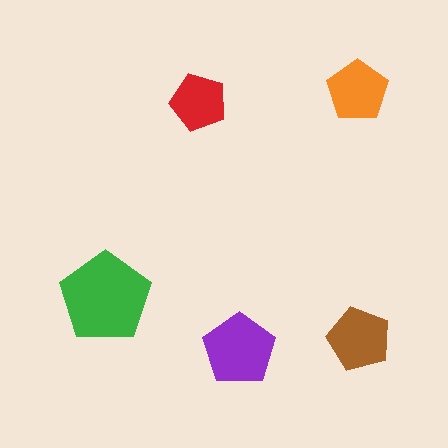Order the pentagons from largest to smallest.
the green one, the purple one, the brown one, the orange one, the red one.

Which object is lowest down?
The purple pentagon is bottommost.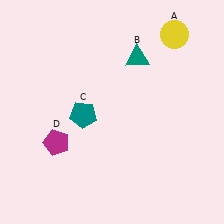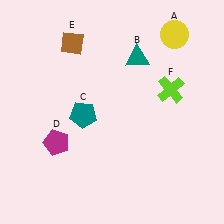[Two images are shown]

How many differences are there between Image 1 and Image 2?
There are 2 differences between the two images.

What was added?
A brown diamond (E), a lime cross (F) were added in Image 2.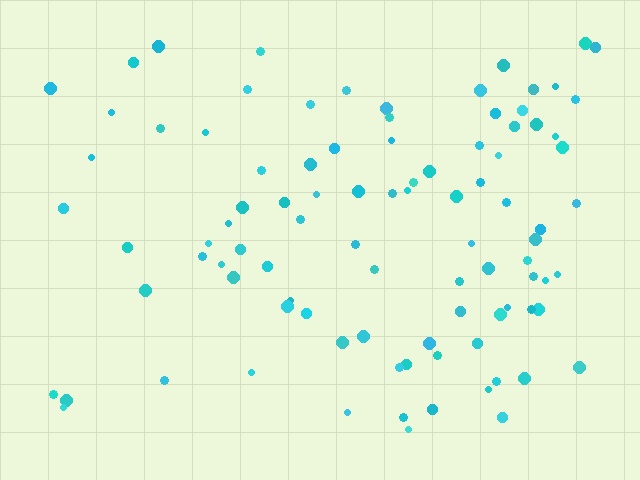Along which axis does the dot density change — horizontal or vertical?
Horizontal.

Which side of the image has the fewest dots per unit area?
The left.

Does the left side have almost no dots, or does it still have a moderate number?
Still a moderate number, just noticeably fewer than the right.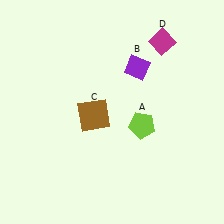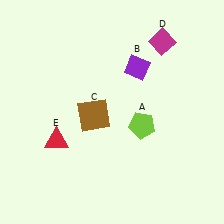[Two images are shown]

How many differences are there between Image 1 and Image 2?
There is 1 difference between the two images.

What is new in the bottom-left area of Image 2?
A red triangle (E) was added in the bottom-left area of Image 2.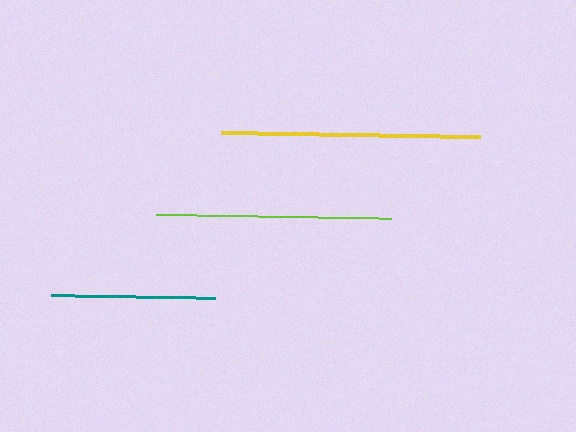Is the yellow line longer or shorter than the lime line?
The yellow line is longer than the lime line.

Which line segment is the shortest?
The teal line is the shortest at approximately 164 pixels.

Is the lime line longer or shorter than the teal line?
The lime line is longer than the teal line.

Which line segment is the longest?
The yellow line is the longest at approximately 259 pixels.